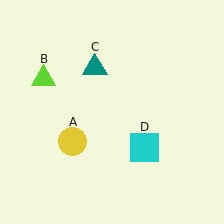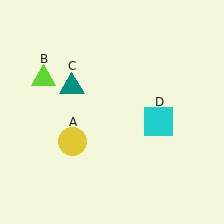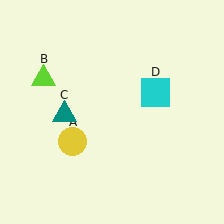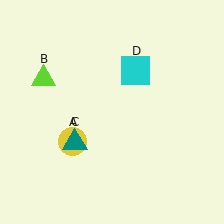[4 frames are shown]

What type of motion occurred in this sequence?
The teal triangle (object C), cyan square (object D) rotated counterclockwise around the center of the scene.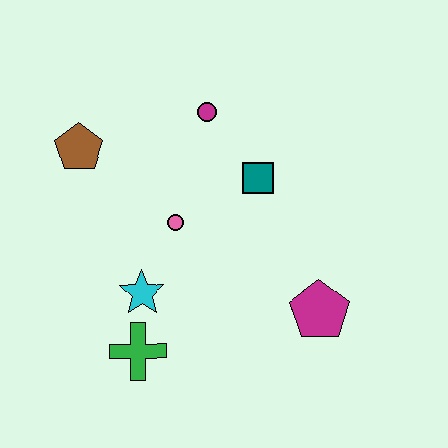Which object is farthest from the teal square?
The green cross is farthest from the teal square.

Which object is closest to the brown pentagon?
The pink circle is closest to the brown pentagon.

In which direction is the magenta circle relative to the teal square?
The magenta circle is above the teal square.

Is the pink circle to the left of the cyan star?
No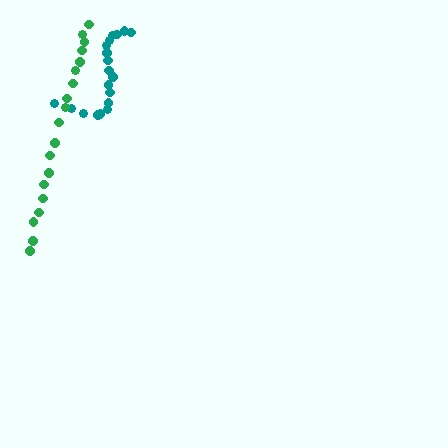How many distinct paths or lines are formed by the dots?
There are 2 distinct paths.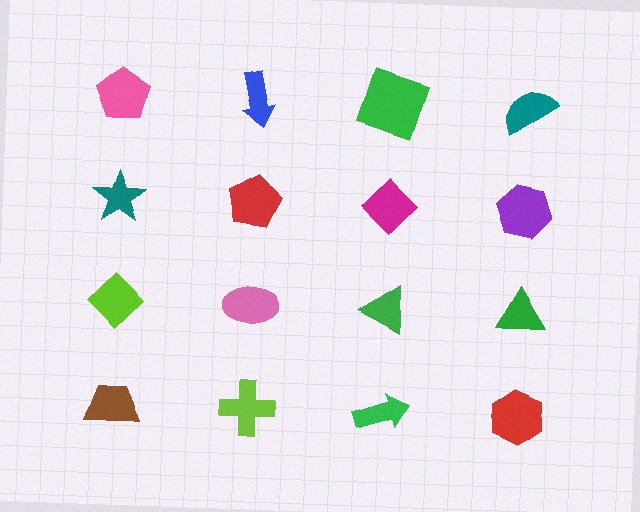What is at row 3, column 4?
A green triangle.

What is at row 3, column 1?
A lime diamond.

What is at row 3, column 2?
A pink ellipse.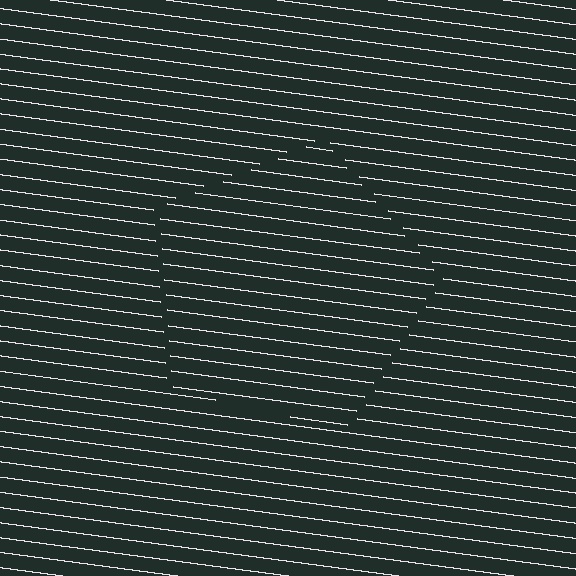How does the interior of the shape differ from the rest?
The interior of the shape contains the same grating, shifted by half a period — the contour is defined by the phase discontinuity where line-ends from the inner and outer gratings abut.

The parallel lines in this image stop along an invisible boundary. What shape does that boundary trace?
An illusory pentagon. The interior of the shape contains the same grating, shifted by half a period — the contour is defined by the phase discontinuity where line-ends from the inner and outer gratings abut.